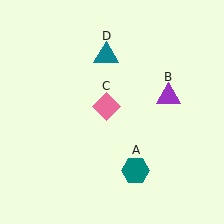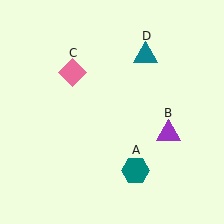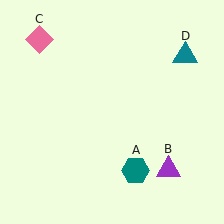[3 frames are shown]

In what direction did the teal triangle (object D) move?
The teal triangle (object D) moved right.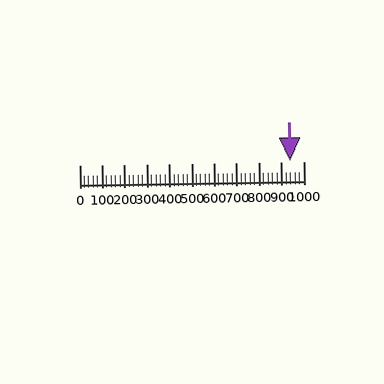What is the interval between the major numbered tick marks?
The major tick marks are spaced 100 units apart.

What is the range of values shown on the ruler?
The ruler shows values from 0 to 1000.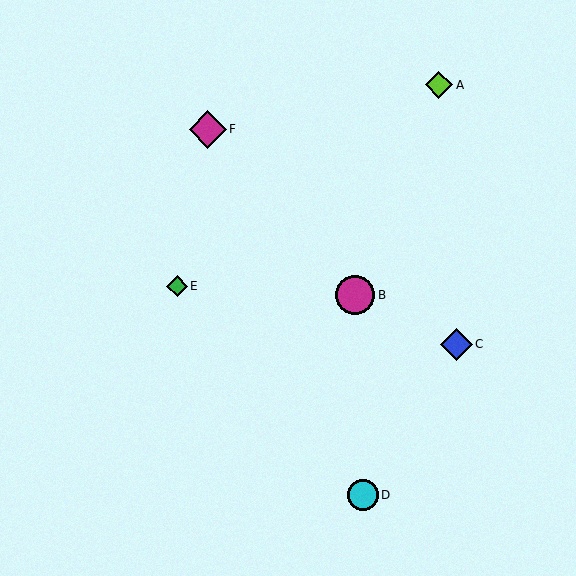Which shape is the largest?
The magenta circle (labeled B) is the largest.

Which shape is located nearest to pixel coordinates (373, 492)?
The cyan circle (labeled D) at (363, 495) is nearest to that location.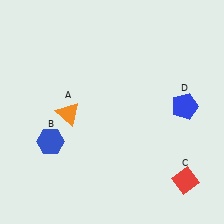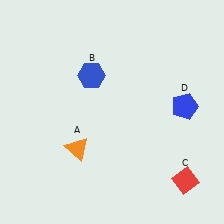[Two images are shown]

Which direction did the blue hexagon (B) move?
The blue hexagon (B) moved up.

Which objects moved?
The objects that moved are: the orange triangle (A), the blue hexagon (B).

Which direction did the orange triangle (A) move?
The orange triangle (A) moved down.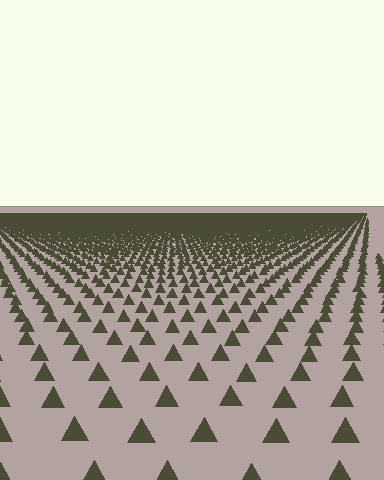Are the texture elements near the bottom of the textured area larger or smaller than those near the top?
Larger. Near the bottom, elements are closer to the viewer and appear at a bigger on-screen size.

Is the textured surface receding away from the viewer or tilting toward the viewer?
The surface is receding away from the viewer. Texture elements get smaller and denser toward the top.